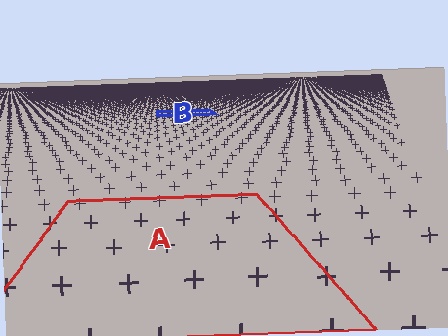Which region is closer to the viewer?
Region A is closer. The texture elements there are larger and more spread out.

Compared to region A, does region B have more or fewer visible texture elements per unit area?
Region B has more texture elements per unit area — they are packed more densely because it is farther away.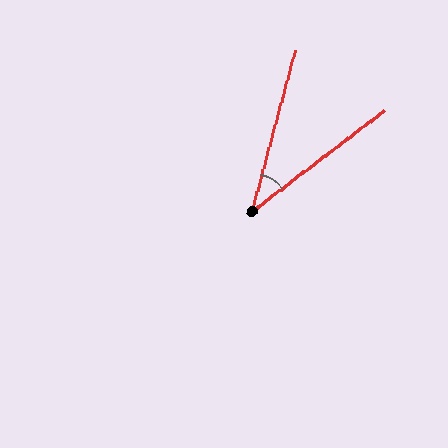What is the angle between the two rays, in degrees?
Approximately 38 degrees.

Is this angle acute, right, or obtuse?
It is acute.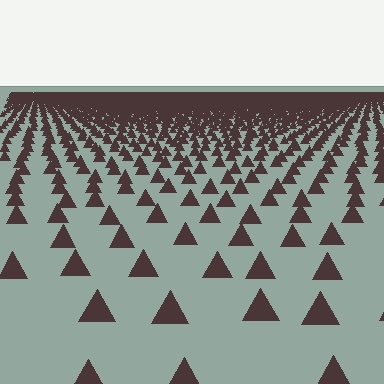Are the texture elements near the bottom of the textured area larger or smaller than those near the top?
Larger. Near the bottom, elements are closer to the viewer and appear at a bigger on-screen size.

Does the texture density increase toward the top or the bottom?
Density increases toward the top.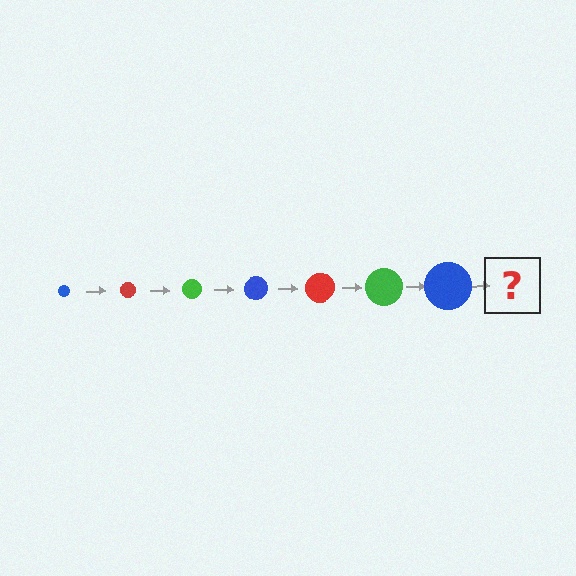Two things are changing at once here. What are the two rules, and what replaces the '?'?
The two rules are that the circle grows larger each step and the color cycles through blue, red, and green. The '?' should be a red circle, larger than the previous one.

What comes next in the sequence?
The next element should be a red circle, larger than the previous one.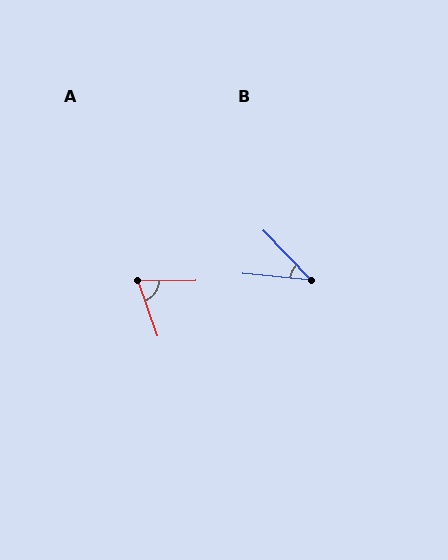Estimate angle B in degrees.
Approximately 41 degrees.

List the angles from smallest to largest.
B (41°), A (71°).